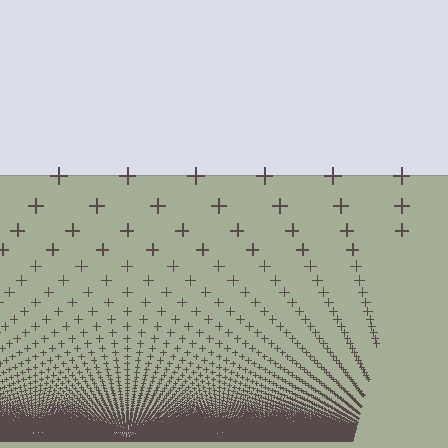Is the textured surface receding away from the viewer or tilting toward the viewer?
The surface appears to tilt toward the viewer. Texture elements get larger and sparser toward the top.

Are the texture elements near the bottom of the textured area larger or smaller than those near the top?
Smaller. The gradient is inverted — elements near the bottom are smaller and denser.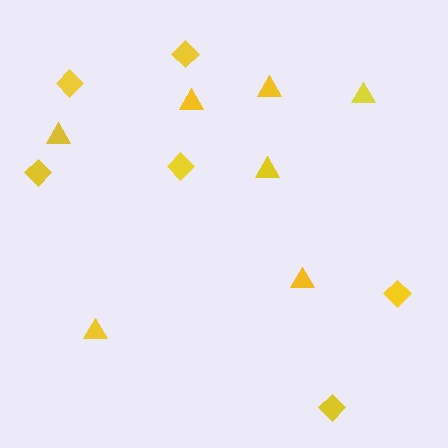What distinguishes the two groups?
There are 2 groups: one group of triangles (7) and one group of diamonds (6).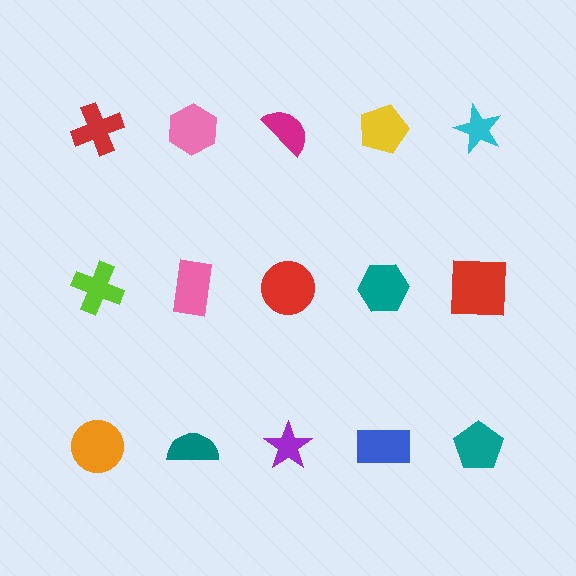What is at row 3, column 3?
A purple star.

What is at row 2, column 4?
A teal hexagon.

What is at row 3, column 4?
A blue rectangle.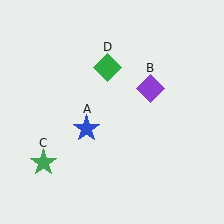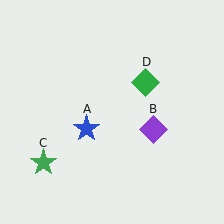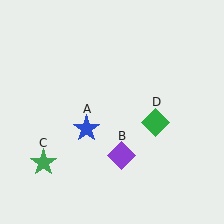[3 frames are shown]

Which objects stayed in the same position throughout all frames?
Blue star (object A) and green star (object C) remained stationary.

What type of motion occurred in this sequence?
The purple diamond (object B), green diamond (object D) rotated clockwise around the center of the scene.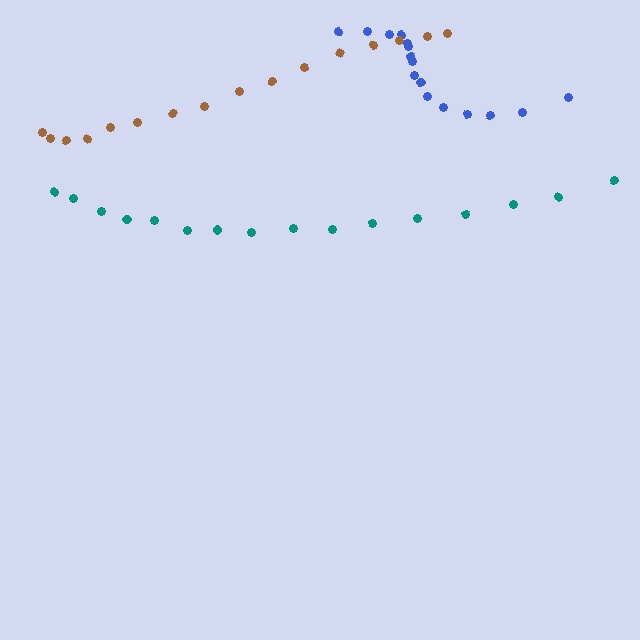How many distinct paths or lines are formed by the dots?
There are 3 distinct paths.